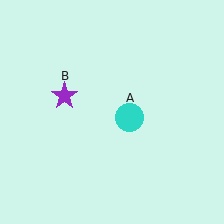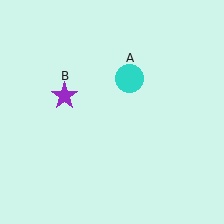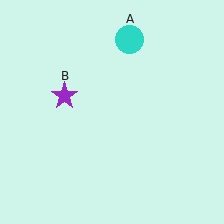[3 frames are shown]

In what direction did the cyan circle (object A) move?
The cyan circle (object A) moved up.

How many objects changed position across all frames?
1 object changed position: cyan circle (object A).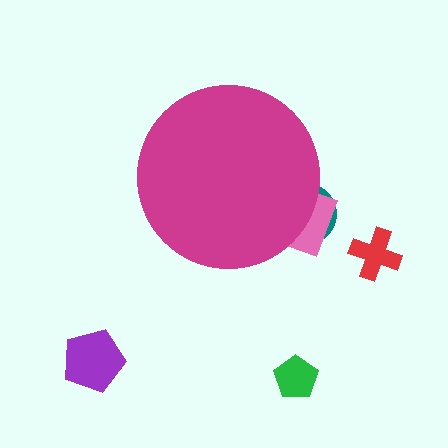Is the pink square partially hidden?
Yes, the pink square is partially hidden behind the magenta circle.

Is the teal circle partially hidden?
Yes, the teal circle is partially hidden behind the magenta circle.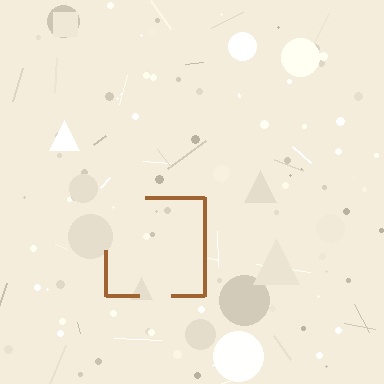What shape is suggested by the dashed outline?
The dashed outline suggests a square.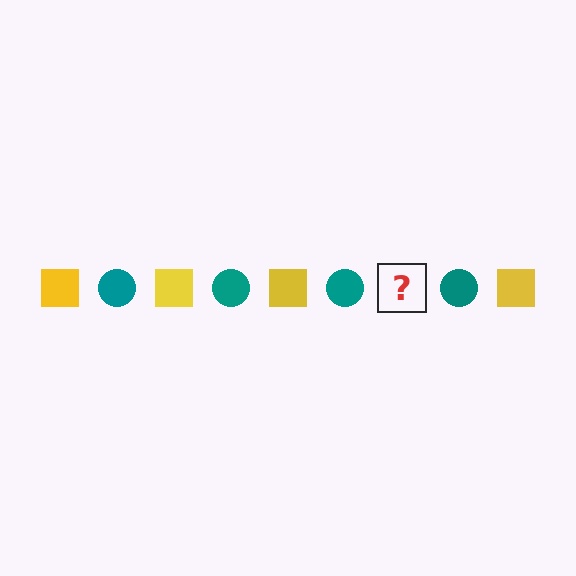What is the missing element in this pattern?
The missing element is a yellow square.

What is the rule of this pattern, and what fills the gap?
The rule is that the pattern alternates between yellow square and teal circle. The gap should be filled with a yellow square.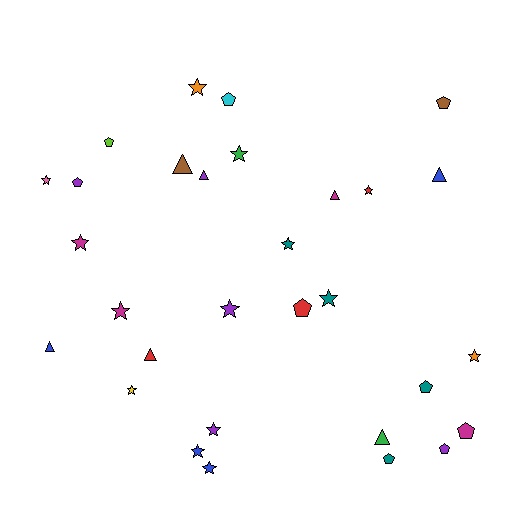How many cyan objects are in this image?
There is 1 cyan object.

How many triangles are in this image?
There are 7 triangles.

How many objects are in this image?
There are 30 objects.